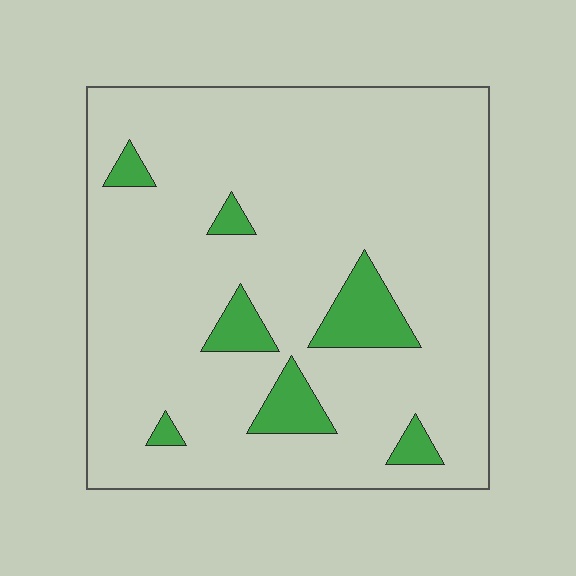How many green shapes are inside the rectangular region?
7.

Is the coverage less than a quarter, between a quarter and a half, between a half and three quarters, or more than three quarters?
Less than a quarter.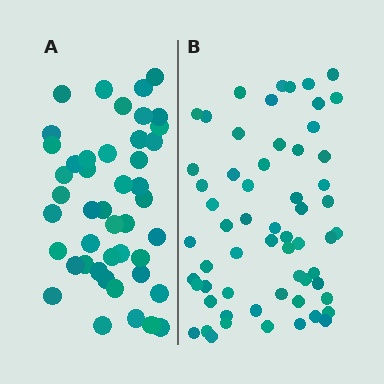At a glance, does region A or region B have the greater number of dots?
Region B (the right region) has more dots.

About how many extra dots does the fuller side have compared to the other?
Region B has approximately 15 more dots than region A.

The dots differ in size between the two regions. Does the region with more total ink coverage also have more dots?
No. Region A has more total ink coverage because its dots are larger, but region B actually contains more individual dots. Total area can be misleading — the number of items is what matters here.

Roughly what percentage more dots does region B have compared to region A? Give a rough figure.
About 35% more.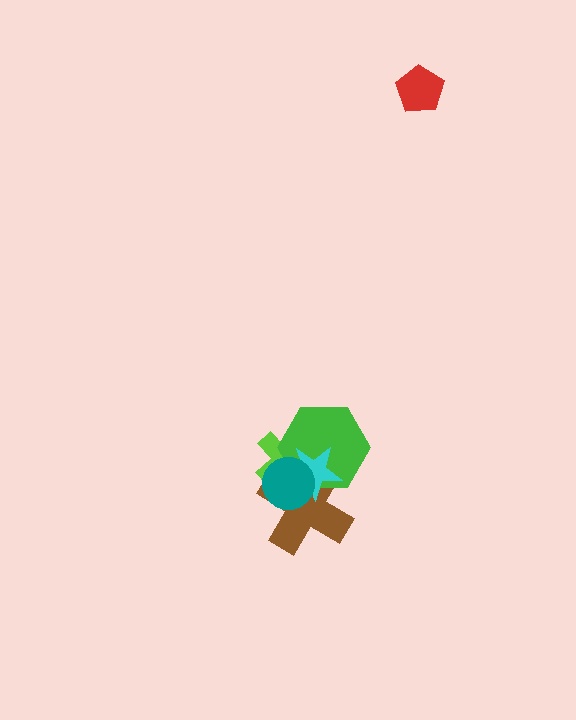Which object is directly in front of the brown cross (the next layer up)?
The green hexagon is directly in front of the brown cross.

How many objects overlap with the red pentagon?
0 objects overlap with the red pentagon.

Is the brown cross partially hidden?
Yes, it is partially covered by another shape.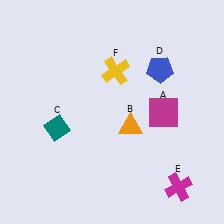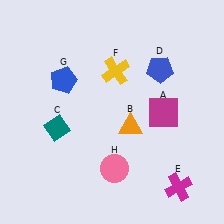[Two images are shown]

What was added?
A blue pentagon (G), a pink circle (H) were added in Image 2.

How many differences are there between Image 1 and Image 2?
There are 2 differences between the two images.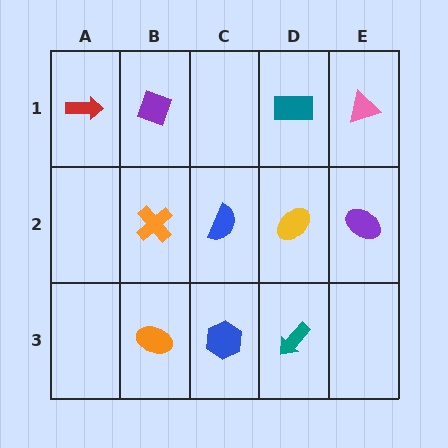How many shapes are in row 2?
4 shapes.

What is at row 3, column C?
A blue hexagon.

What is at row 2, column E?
A purple ellipse.